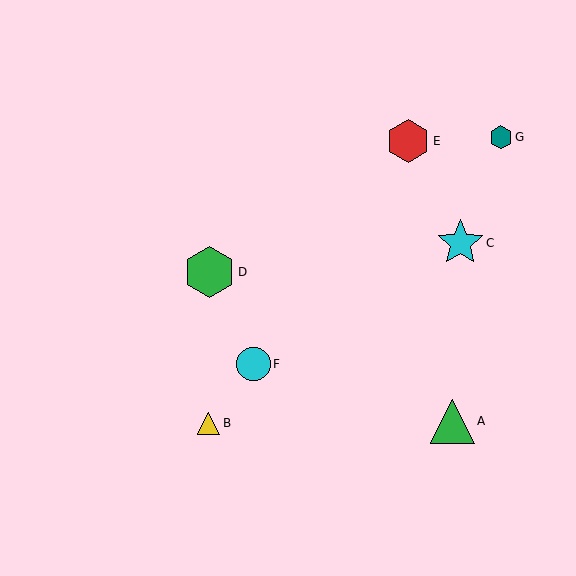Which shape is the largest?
The green hexagon (labeled D) is the largest.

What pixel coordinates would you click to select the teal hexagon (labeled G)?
Click at (501, 137) to select the teal hexagon G.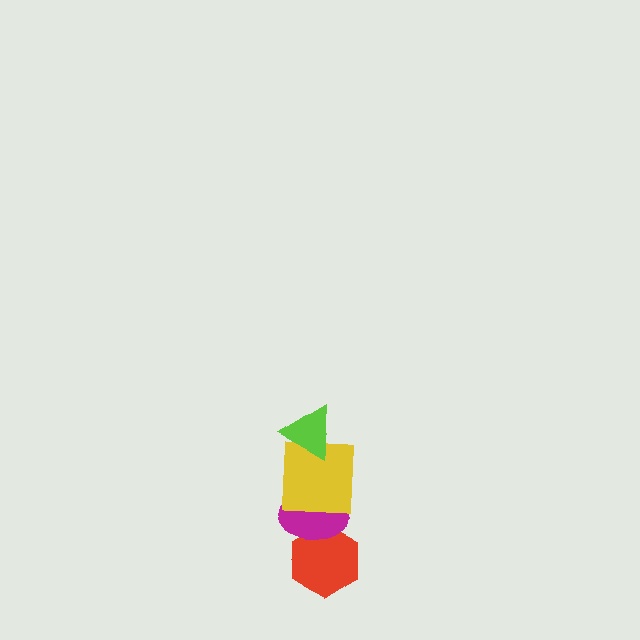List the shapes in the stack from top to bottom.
From top to bottom: the lime triangle, the yellow square, the magenta ellipse, the red hexagon.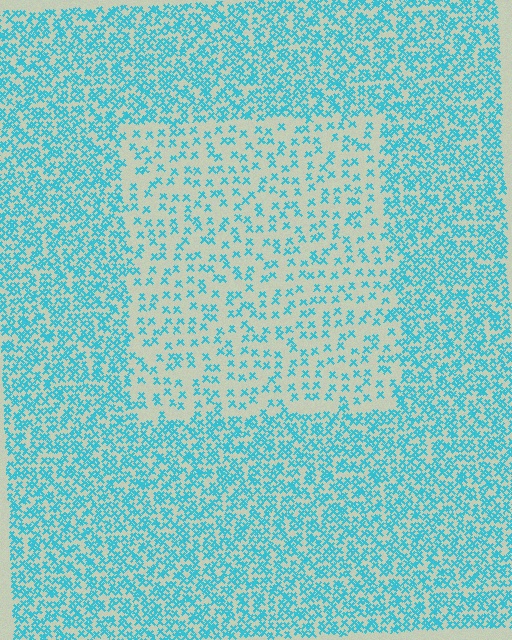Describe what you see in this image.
The image contains small cyan elements arranged at two different densities. A rectangle-shaped region is visible where the elements are less densely packed than the surrounding area.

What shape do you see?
I see a rectangle.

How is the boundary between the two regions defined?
The boundary is defined by a change in element density (approximately 2.4x ratio). All elements are the same color, size, and shape.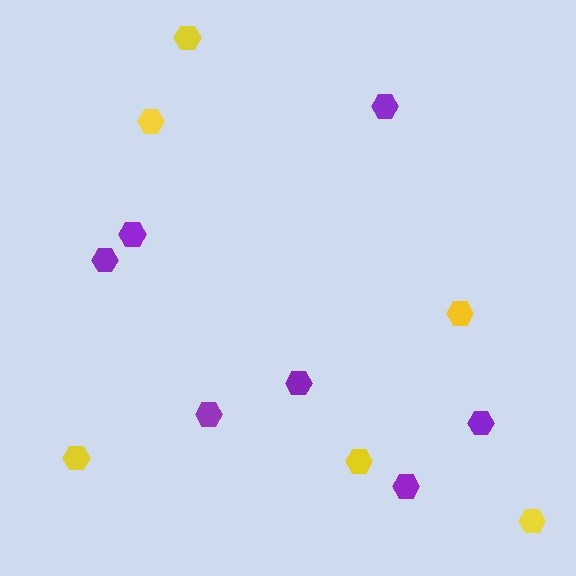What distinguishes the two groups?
There are 2 groups: one group of purple hexagons (7) and one group of yellow hexagons (6).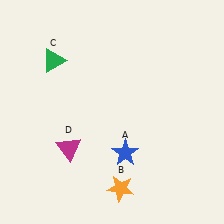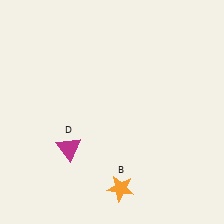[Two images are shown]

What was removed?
The blue star (A), the green triangle (C) were removed in Image 2.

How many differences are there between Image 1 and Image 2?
There are 2 differences between the two images.